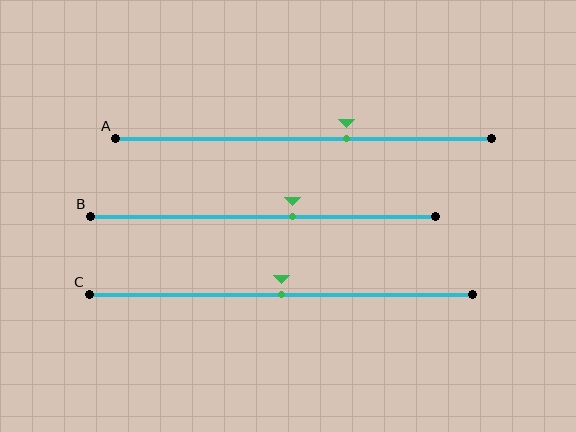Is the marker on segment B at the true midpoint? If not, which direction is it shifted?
No, the marker on segment B is shifted to the right by about 8% of the segment length.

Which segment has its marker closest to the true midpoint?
Segment C has its marker closest to the true midpoint.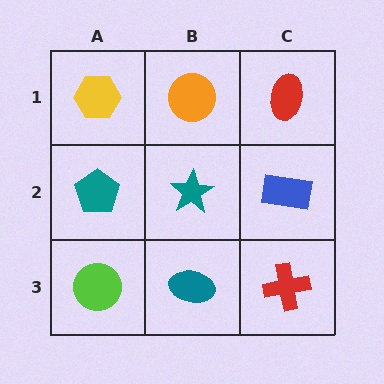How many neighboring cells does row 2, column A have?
3.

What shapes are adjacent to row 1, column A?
A teal pentagon (row 2, column A), an orange circle (row 1, column B).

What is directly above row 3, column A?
A teal pentagon.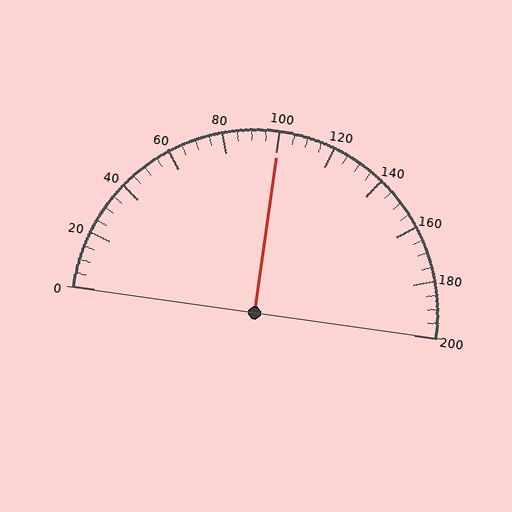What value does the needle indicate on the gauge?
The needle indicates approximately 100.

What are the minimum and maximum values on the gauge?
The gauge ranges from 0 to 200.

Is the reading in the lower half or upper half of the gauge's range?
The reading is in the upper half of the range (0 to 200).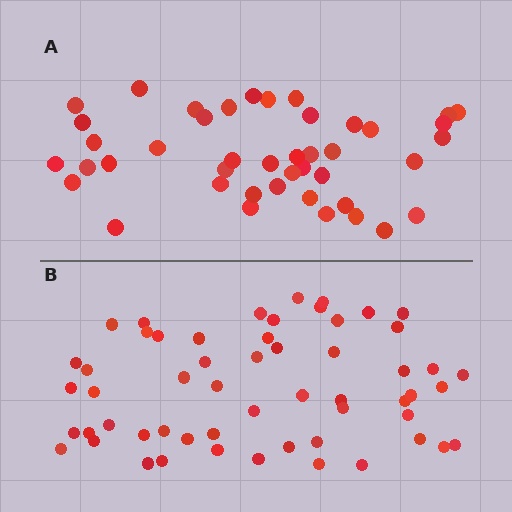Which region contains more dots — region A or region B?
Region B (the bottom region) has more dots.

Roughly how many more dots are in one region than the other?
Region B has approximately 15 more dots than region A.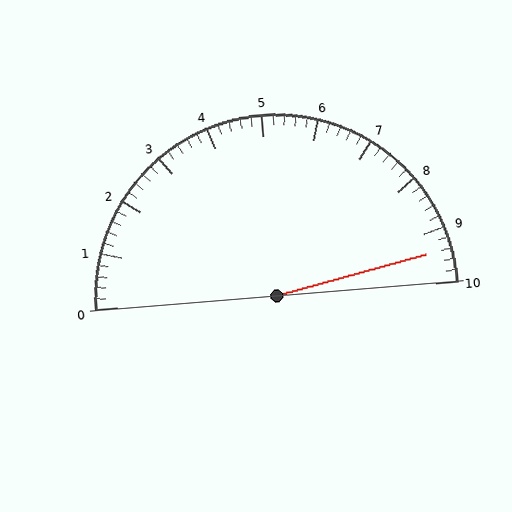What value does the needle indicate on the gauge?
The needle indicates approximately 9.4.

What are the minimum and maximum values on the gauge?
The gauge ranges from 0 to 10.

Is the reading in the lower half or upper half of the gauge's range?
The reading is in the upper half of the range (0 to 10).